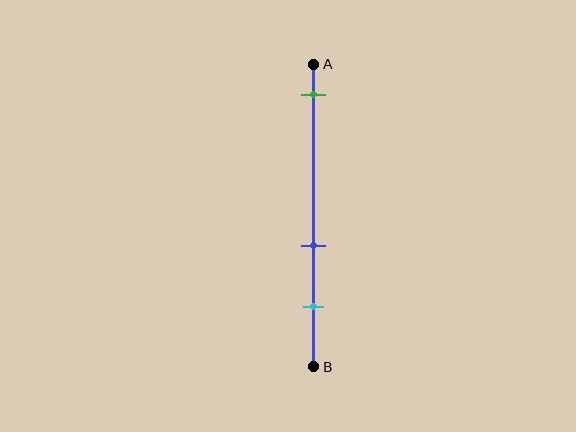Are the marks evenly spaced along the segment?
No, the marks are not evenly spaced.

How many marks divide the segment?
There are 3 marks dividing the segment.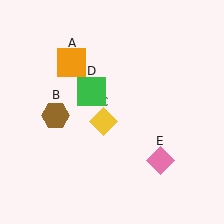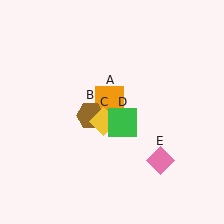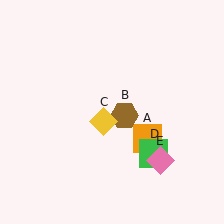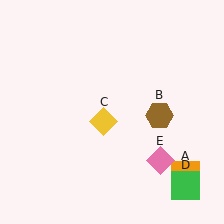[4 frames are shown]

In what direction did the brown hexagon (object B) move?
The brown hexagon (object B) moved right.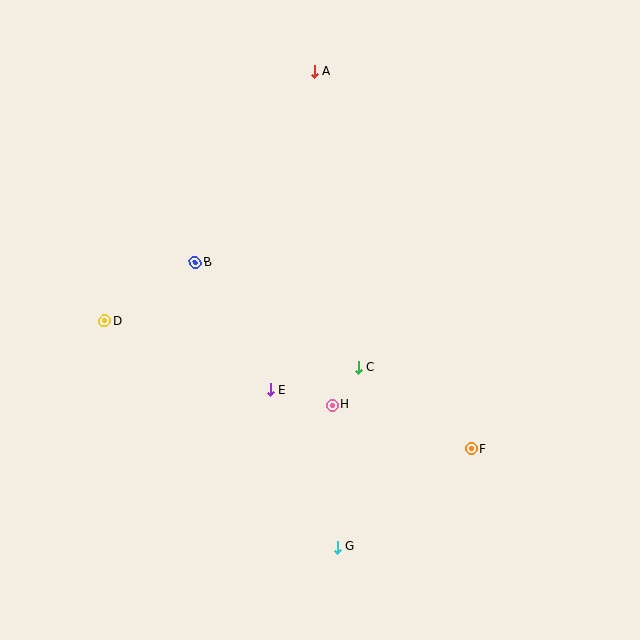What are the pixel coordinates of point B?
Point B is at (195, 262).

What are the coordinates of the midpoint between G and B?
The midpoint between G and B is at (266, 405).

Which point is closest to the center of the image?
Point C at (358, 367) is closest to the center.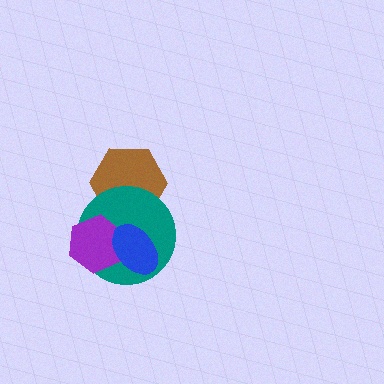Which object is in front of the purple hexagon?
The blue ellipse is in front of the purple hexagon.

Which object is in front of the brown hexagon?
The teal circle is in front of the brown hexagon.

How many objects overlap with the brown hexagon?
1 object overlaps with the brown hexagon.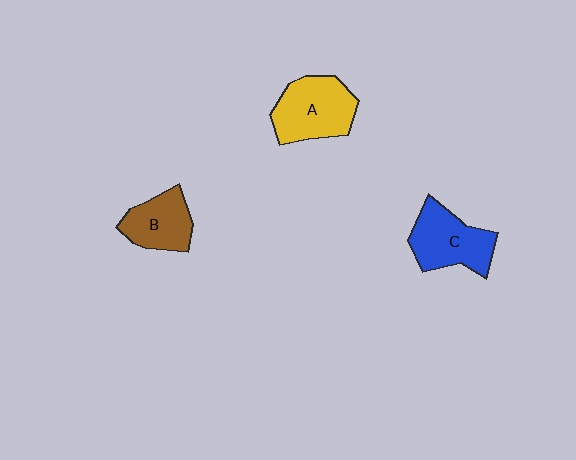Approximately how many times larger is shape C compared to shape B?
Approximately 1.3 times.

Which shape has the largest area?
Shape A (yellow).